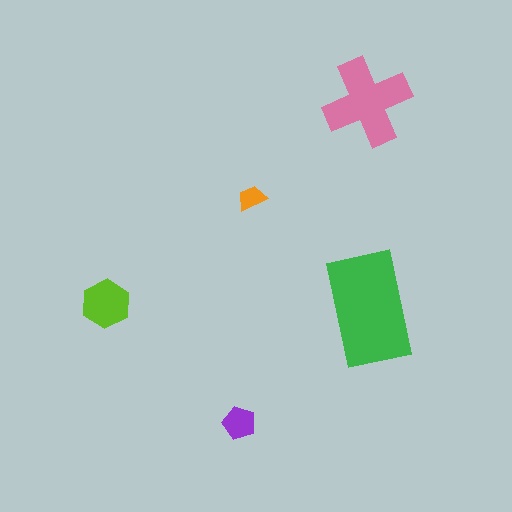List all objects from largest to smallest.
The green rectangle, the pink cross, the lime hexagon, the purple pentagon, the orange trapezoid.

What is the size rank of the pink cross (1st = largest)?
2nd.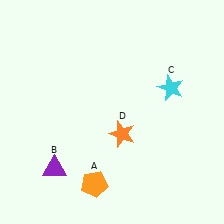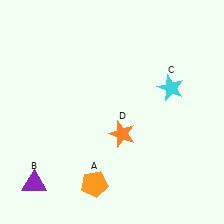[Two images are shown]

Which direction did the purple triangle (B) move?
The purple triangle (B) moved left.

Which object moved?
The purple triangle (B) moved left.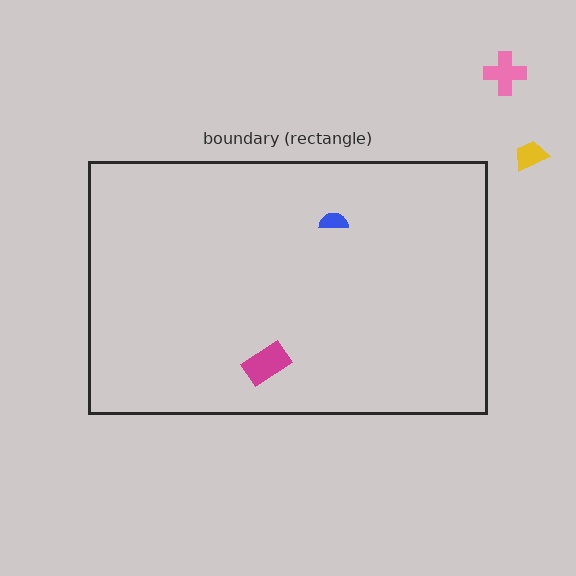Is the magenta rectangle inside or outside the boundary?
Inside.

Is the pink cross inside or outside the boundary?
Outside.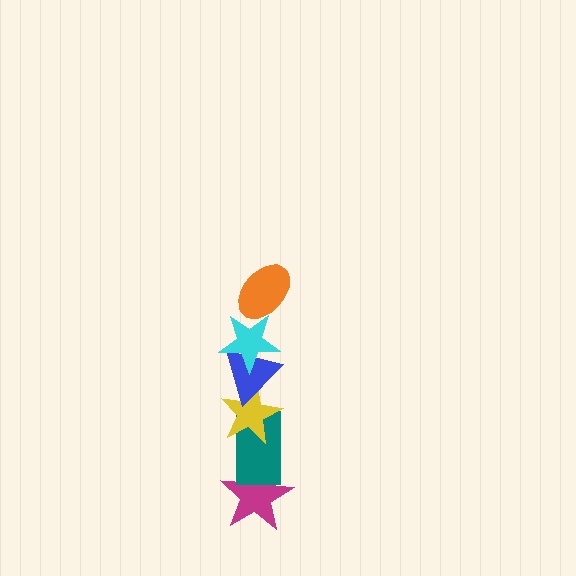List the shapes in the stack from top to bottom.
From top to bottom: the orange ellipse, the cyan star, the blue triangle, the yellow star, the teal rectangle, the magenta star.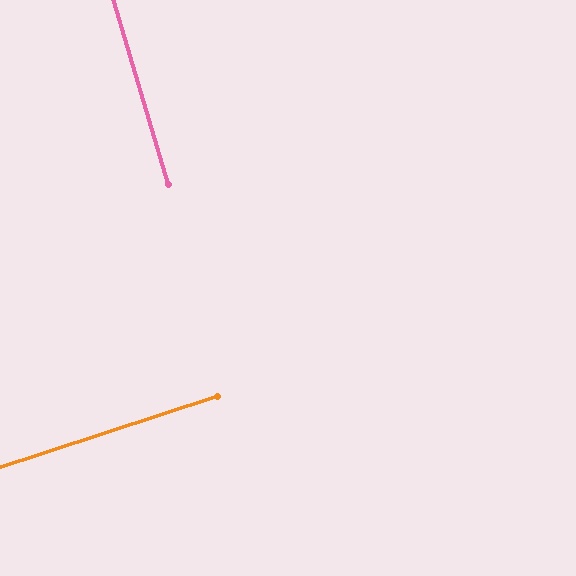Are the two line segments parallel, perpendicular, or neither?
Perpendicular — they meet at approximately 88°.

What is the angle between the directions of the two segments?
Approximately 88 degrees.